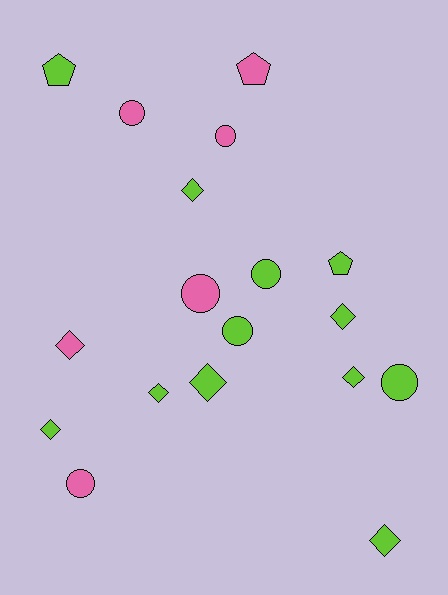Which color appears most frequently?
Lime, with 12 objects.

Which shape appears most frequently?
Diamond, with 8 objects.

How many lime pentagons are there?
There are 2 lime pentagons.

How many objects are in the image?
There are 18 objects.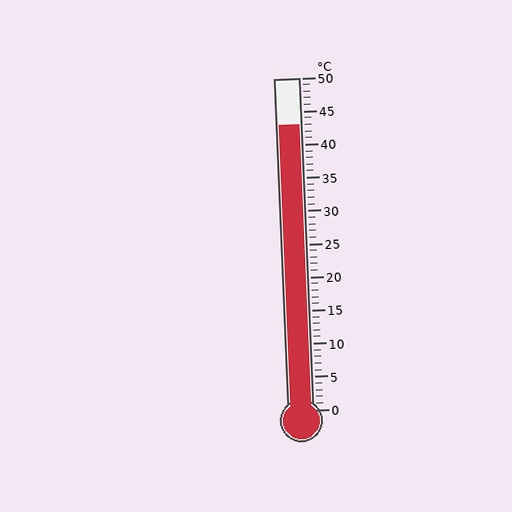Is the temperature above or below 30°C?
The temperature is above 30°C.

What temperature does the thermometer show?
The thermometer shows approximately 43°C.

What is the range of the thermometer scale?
The thermometer scale ranges from 0°C to 50°C.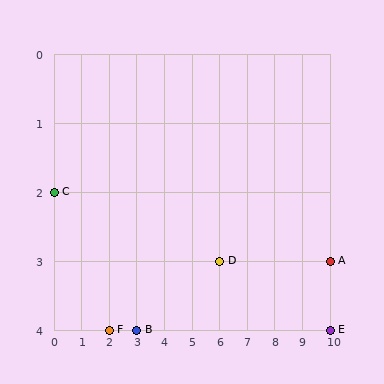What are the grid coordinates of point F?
Point F is at grid coordinates (2, 4).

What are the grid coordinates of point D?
Point D is at grid coordinates (6, 3).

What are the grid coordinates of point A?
Point A is at grid coordinates (10, 3).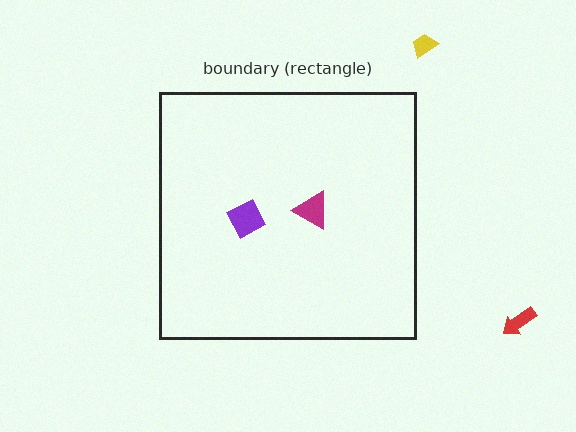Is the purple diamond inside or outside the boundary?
Inside.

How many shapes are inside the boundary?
2 inside, 2 outside.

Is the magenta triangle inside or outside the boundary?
Inside.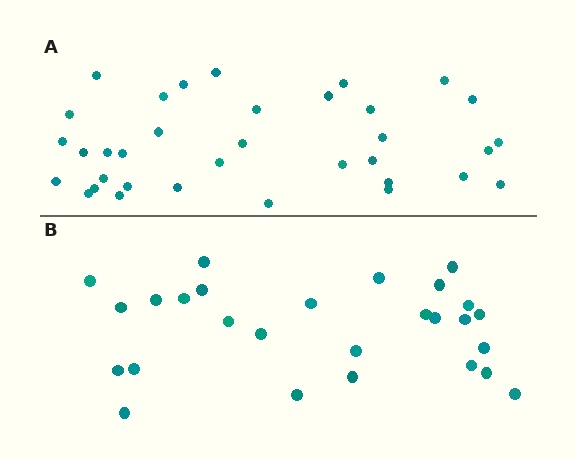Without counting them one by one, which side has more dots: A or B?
Region A (the top region) has more dots.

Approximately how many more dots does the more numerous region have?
Region A has roughly 8 or so more dots than region B.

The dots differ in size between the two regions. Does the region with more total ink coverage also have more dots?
No. Region B has more total ink coverage because its dots are larger, but region A actually contains more individual dots. Total area can be misleading — the number of items is what matters here.